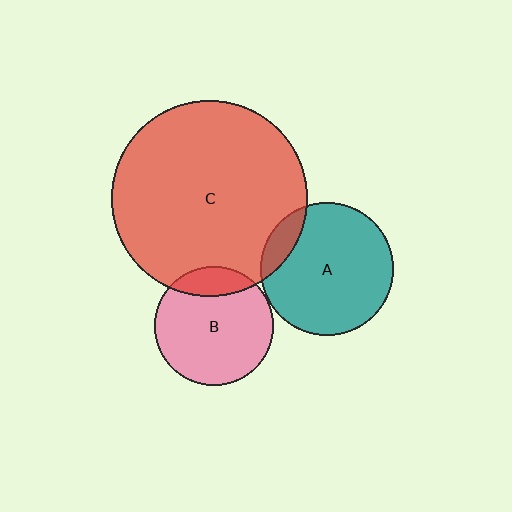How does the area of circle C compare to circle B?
Approximately 2.7 times.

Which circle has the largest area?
Circle C (red).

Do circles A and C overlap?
Yes.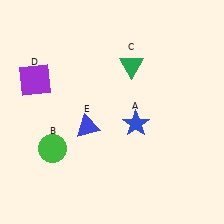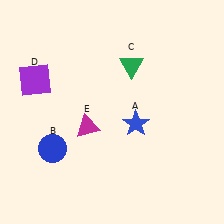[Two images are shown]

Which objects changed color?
B changed from green to blue. E changed from blue to magenta.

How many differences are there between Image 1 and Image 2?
There are 2 differences between the two images.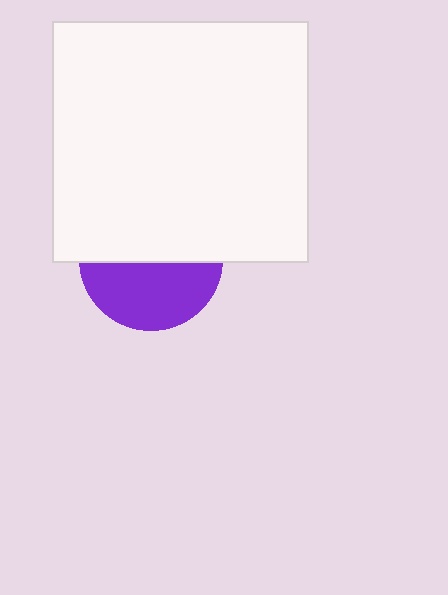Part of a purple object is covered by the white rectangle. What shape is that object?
It is a circle.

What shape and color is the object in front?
The object in front is a white rectangle.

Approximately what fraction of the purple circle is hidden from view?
Roughly 54% of the purple circle is hidden behind the white rectangle.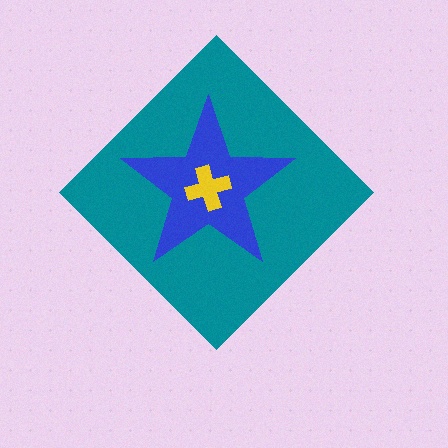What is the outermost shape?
The teal diamond.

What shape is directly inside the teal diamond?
The blue star.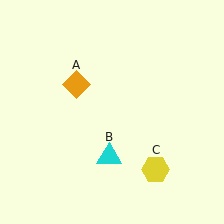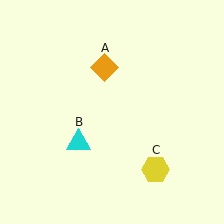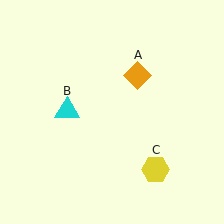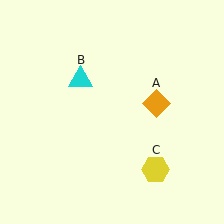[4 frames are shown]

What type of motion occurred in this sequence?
The orange diamond (object A), cyan triangle (object B) rotated clockwise around the center of the scene.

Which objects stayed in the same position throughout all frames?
Yellow hexagon (object C) remained stationary.